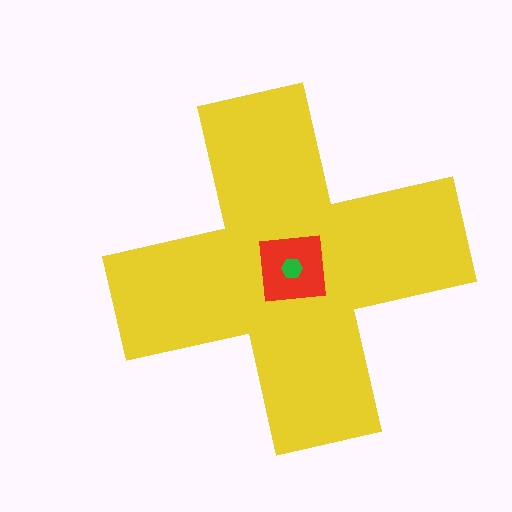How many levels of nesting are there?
3.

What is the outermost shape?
The yellow cross.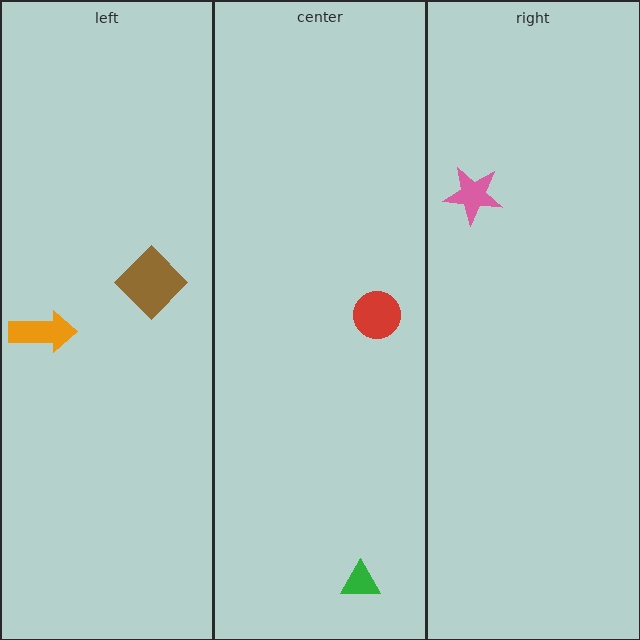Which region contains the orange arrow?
The left region.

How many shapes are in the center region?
2.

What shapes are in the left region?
The orange arrow, the brown diamond.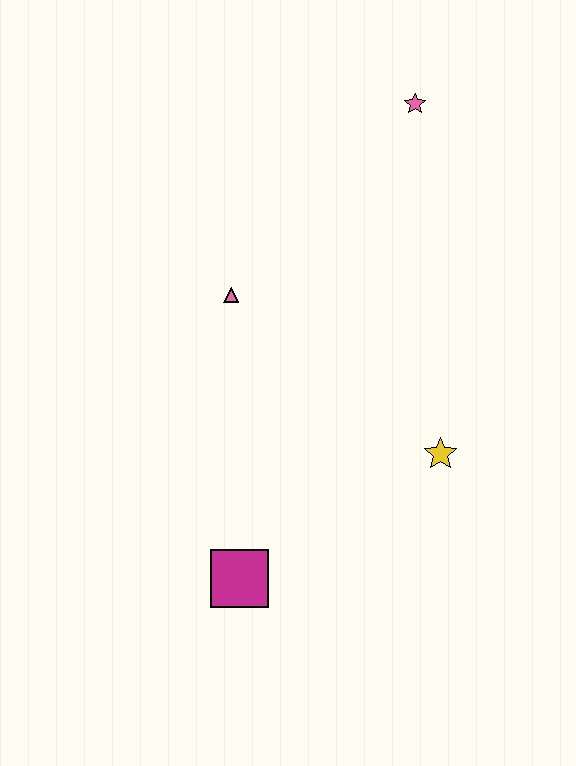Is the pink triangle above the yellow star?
Yes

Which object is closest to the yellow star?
The magenta square is closest to the yellow star.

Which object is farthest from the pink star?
The magenta square is farthest from the pink star.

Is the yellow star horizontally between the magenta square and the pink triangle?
No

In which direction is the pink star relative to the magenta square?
The pink star is above the magenta square.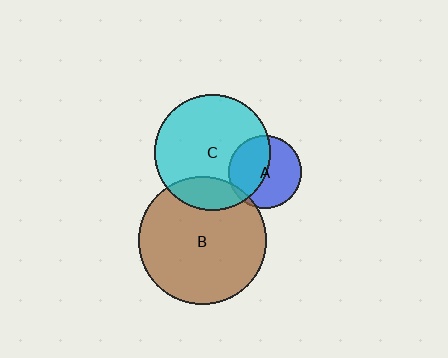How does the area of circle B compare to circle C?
Approximately 1.2 times.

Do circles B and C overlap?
Yes.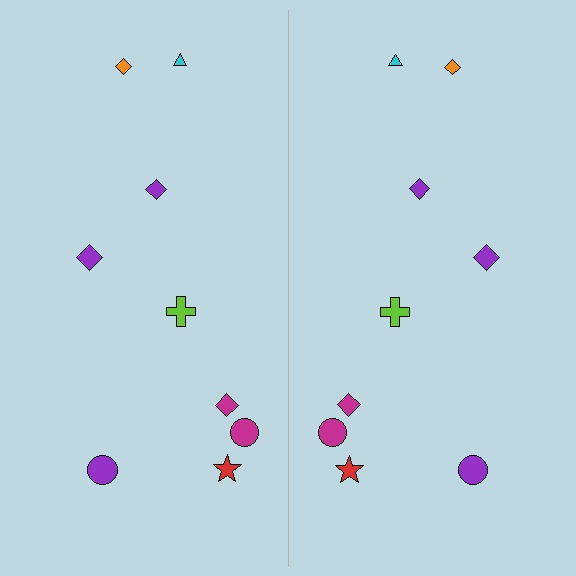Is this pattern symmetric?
Yes, this pattern has bilateral (reflection) symmetry.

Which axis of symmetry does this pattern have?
The pattern has a vertical axis of symmetry running through the center of the image.